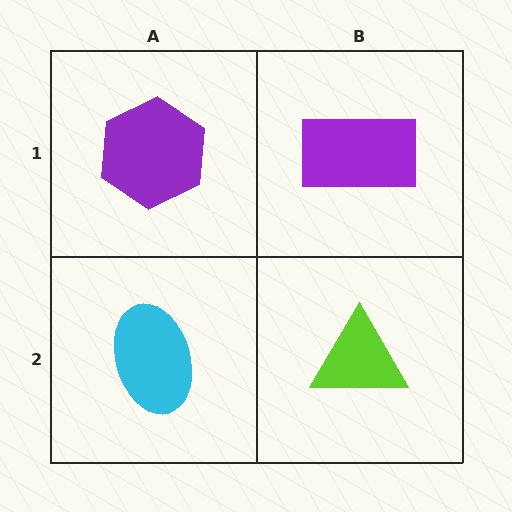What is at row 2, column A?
A cyan ellipse.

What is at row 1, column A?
A purple hexagon.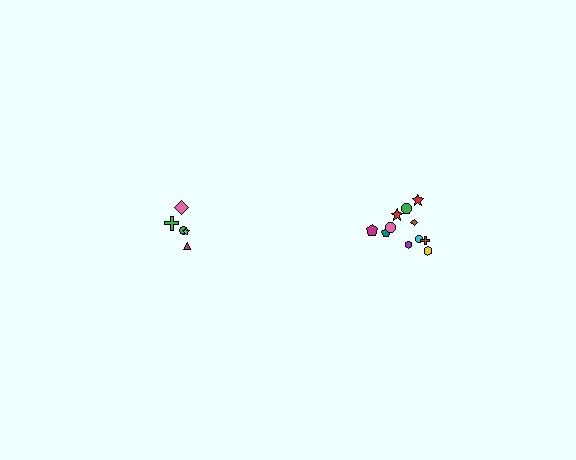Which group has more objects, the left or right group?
The right group.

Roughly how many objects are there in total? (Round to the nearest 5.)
Roughly 15 objects in total.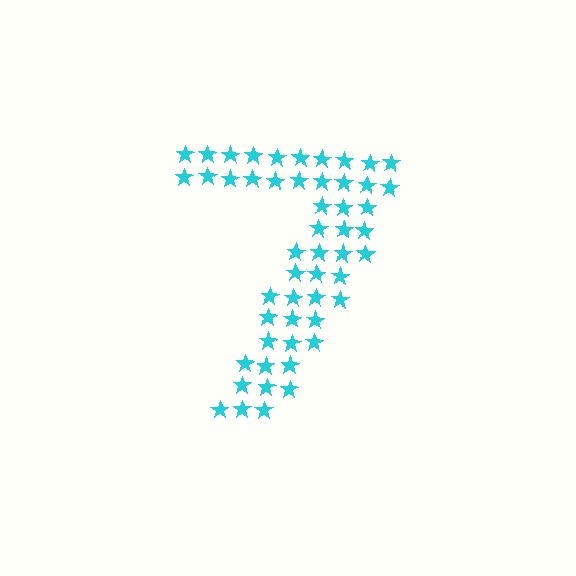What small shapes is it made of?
It is made of small stars.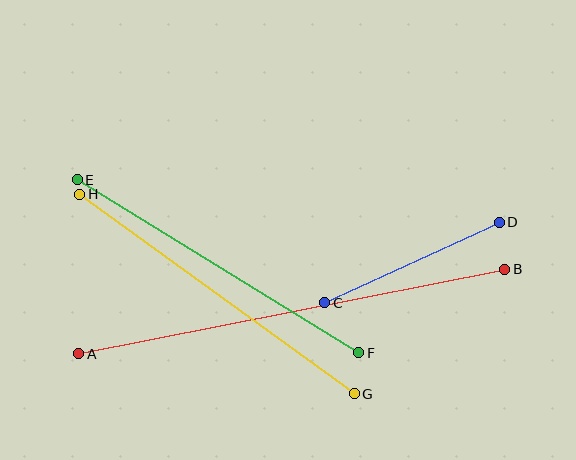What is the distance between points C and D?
The distance is approximately 192 pixels.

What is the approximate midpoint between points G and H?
The midpoint is at approximately (217, 294) pixels.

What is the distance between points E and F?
The distance is approximately 331 pixels.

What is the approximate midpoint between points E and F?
The midpoint is at approximately (218, 266) pixels.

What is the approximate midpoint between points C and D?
The midpoint is at approximately (412, 263) pixels.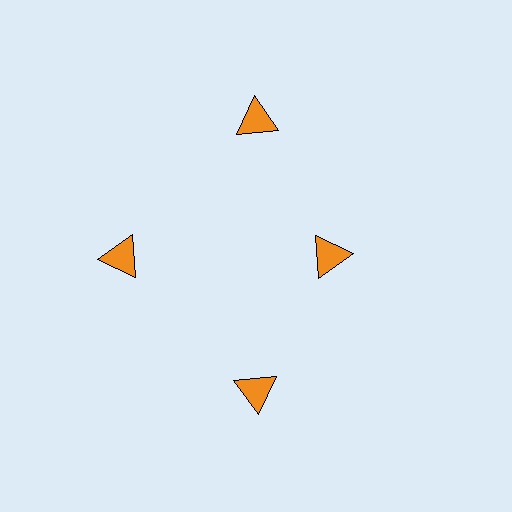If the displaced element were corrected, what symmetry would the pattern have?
It would have 4-fold rotational symmetry — the pattern would map onto itself every 90 degrees.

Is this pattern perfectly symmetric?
No. The 4 orange triangles are arranged in a ring, but one element near the 3 o'clock position is pulled inward toward the center, breaking the 4-fold rotational symmetry.